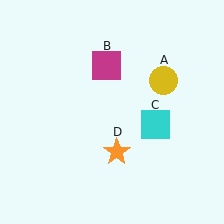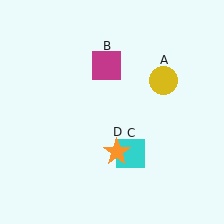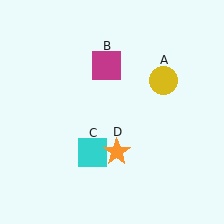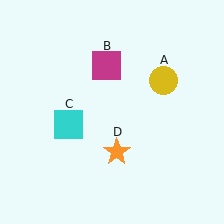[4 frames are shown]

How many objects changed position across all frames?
1 object changed position: cyan square (object C).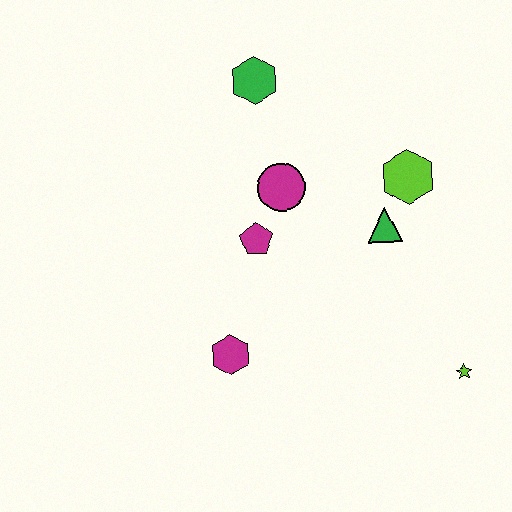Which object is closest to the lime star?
The green triangle is closest to the lime star.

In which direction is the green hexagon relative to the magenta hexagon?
The green hexagon is above the magenta hexagon.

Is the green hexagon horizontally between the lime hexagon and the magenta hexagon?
Yes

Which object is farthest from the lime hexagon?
The magenta hexagon is farthest from the lime hexagon.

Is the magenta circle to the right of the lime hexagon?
No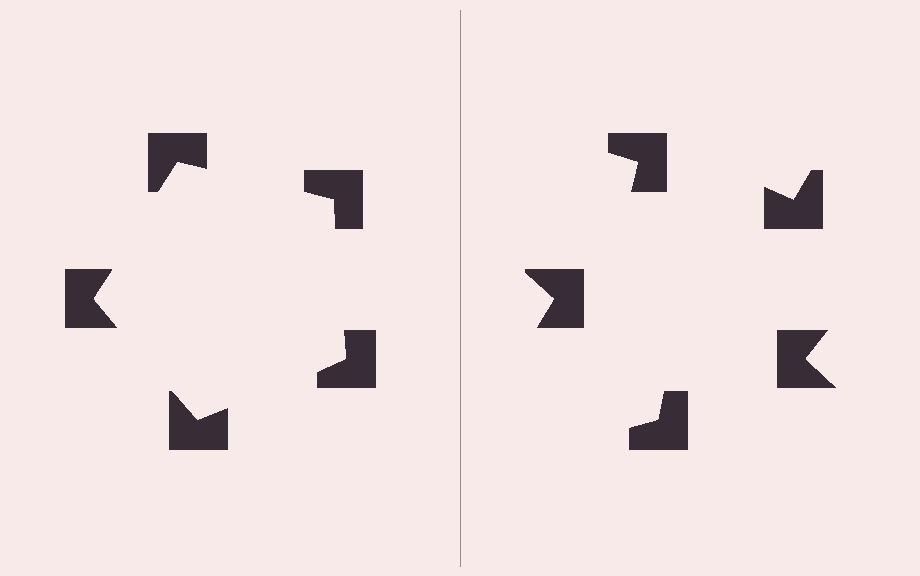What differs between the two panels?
The notched squares are positioned identically on both sides; only the wedge orientations differ. On the left they align to a pentagon; on the right they are misaligned.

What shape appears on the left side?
An illusory pentagon.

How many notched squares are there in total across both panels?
10 — 5 on each side.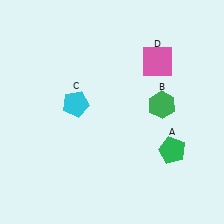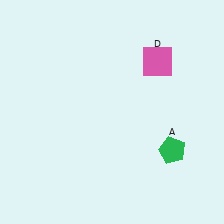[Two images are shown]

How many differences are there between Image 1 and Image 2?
There are 2 differences between the two images.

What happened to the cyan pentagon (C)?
The cyan pentagon (C) was removed in Image 2. It was in the top-left area of Image 1.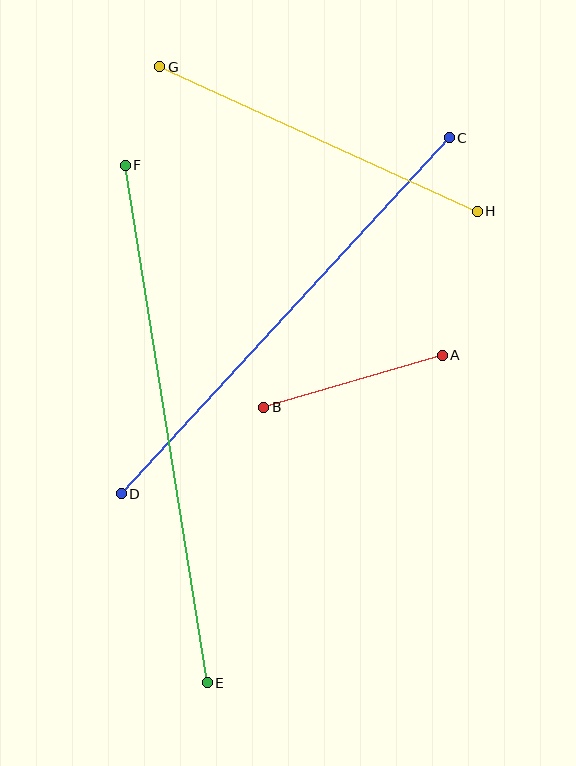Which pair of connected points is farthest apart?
Points E and F are farthest apart.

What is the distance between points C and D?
The distance is approximately 484 pixels.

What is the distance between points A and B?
The distance is approximately 186 pixels.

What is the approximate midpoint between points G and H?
The midpoint is at approximately (319, 139) pixels.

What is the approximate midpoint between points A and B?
The midpoint is at approximately (353, 381) pixels.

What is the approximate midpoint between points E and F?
The midpoint is at approximately (166, 424) pixels.